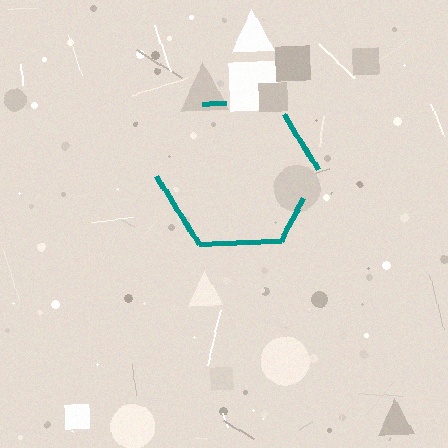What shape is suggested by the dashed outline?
The dashed outline suggests a hexagon.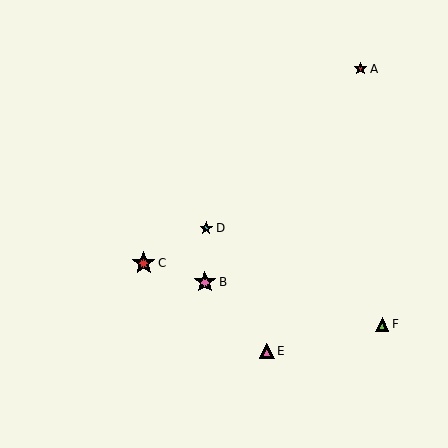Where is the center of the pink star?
The center of the pink star is at (205, 282).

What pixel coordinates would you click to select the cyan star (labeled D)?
Click at (206, 228) to select the cyan star D.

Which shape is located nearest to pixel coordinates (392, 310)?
The lime triangle (labeled F) at (382, 324) is nearest to that location.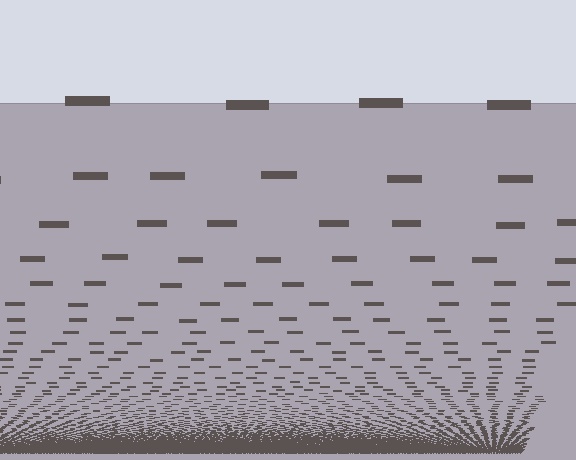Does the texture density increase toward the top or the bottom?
Density increases toward the bottom.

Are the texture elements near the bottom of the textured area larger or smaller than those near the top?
Smaller. The gradient is inverted — elements near the bottom are smaller and denser.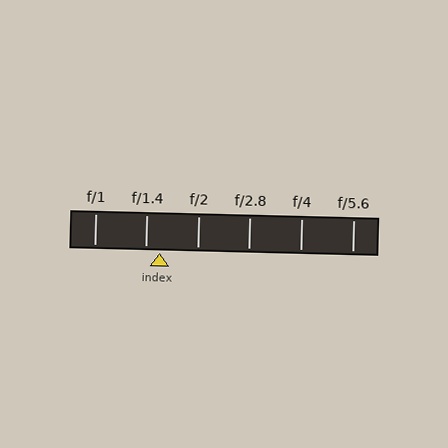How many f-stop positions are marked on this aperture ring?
There are 6 f-stop positions marked.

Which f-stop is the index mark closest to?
The index mark is closest to f/1.4.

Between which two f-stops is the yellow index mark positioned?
The index mark is between f/1.4 and f/2.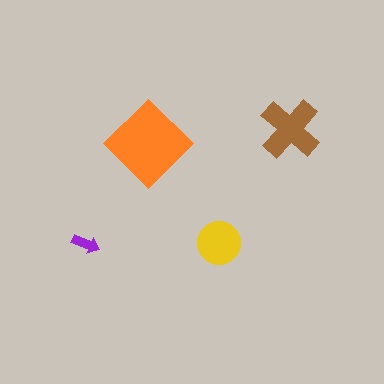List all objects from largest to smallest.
The orange diamond, the brown cross, the yellow circle, the purple arrow.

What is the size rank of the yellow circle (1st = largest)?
3rd.